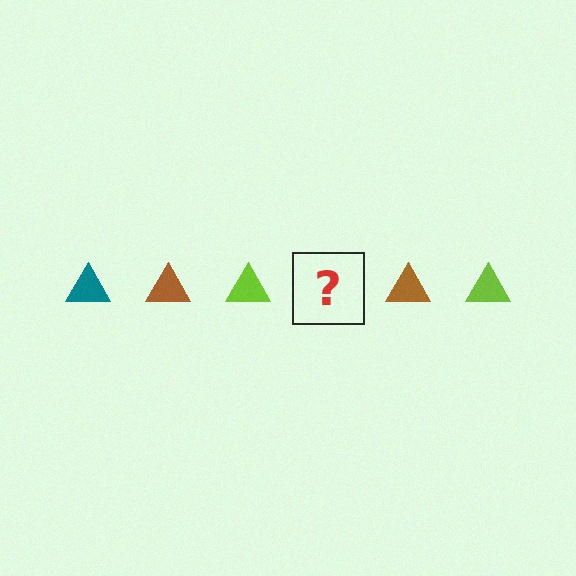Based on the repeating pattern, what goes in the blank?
The blank should be a teal triangle.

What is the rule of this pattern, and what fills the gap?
The rule is that the pattern cycles through teal, brown, lime triangles. The gap should be filled with a teal triangle.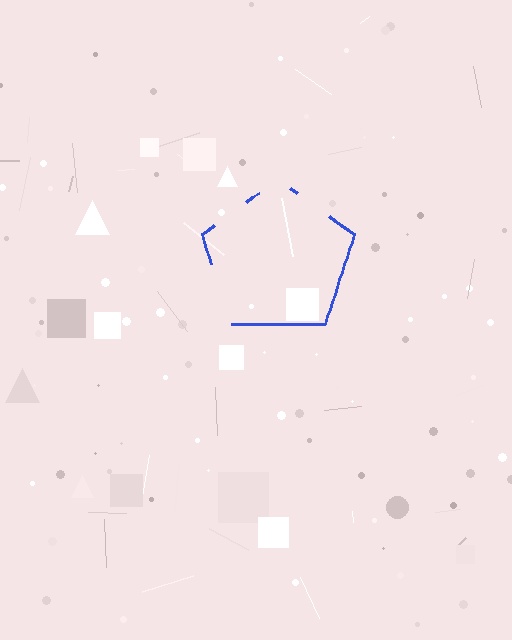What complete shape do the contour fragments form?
The contour fragments form a pentagon.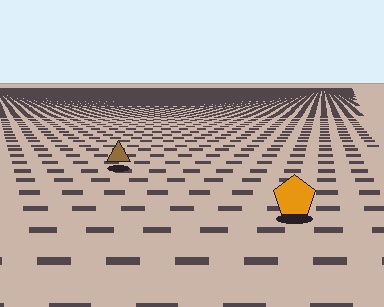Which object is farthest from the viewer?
The brown triangle is farthest from the viewer. It appears smaller and the ground texture around it is denser.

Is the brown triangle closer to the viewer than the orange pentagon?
No. The orange pentagon is closer — you can tell from the texture gradient: the ground texture is coarser near it.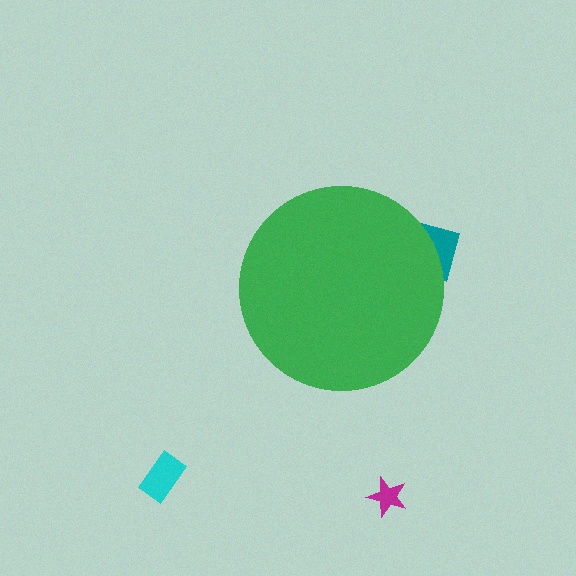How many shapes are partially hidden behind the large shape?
1 shape is partially hidden.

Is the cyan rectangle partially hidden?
No, the cyan rectangle is fully visible.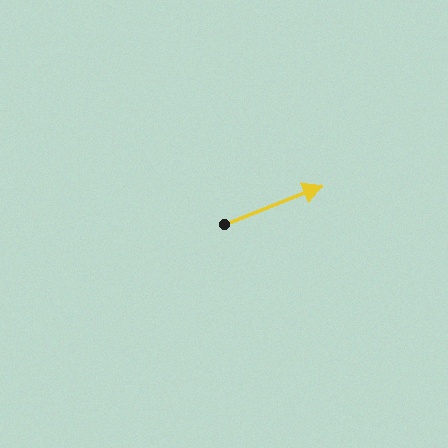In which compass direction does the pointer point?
East.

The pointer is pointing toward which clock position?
Roughly 2 o'clock.